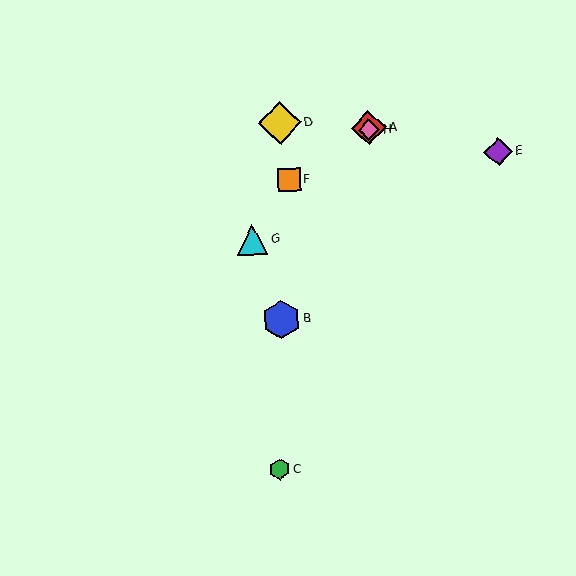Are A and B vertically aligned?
No, A is at x≈369 and B is at x≈281.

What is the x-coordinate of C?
Object C is at x≈279.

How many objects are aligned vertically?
2 objects (A, H) are aligned vertically.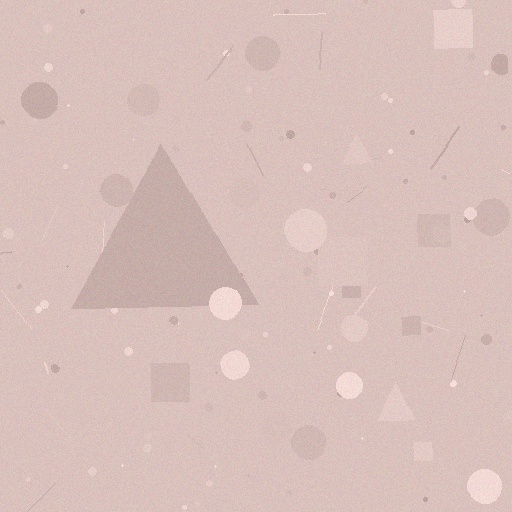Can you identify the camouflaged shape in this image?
The camouflaged shape is a triangle.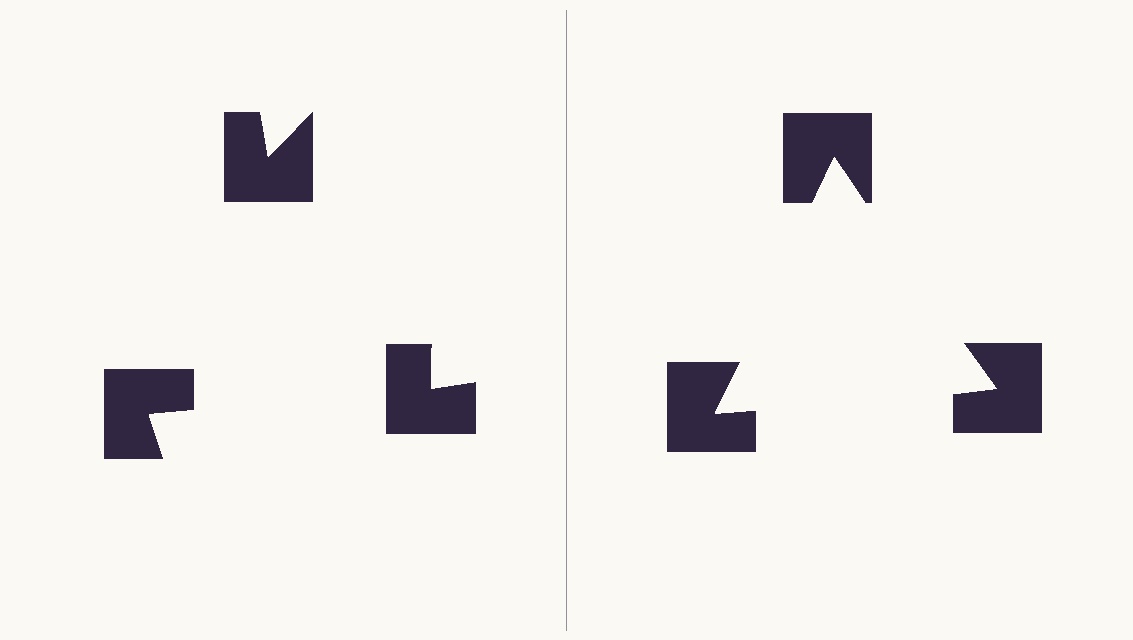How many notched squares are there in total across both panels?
6 — 3 on each side.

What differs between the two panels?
The notched squares are positioned identically on both sides; only the wedge orientations differ. On the right they align to a triangle; on the left they are misaligned.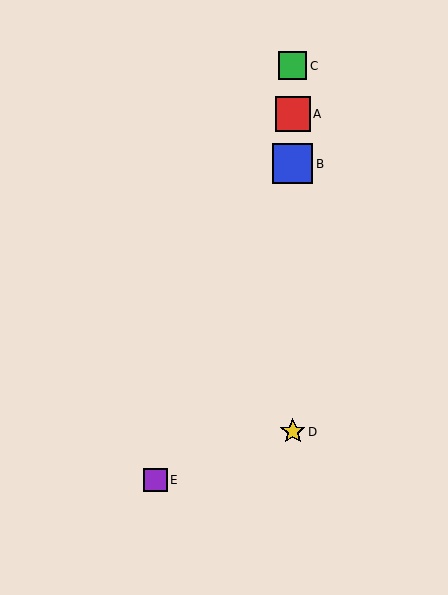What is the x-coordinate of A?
Object A is at x≈293.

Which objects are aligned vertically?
Objects A, B, C, D are aligned vertically.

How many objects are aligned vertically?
4 objects (A, B, C, D) are aligned vertically.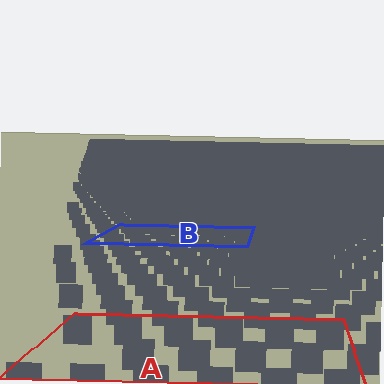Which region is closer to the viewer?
Region A is closer. The texture elements there are larger and more spread out.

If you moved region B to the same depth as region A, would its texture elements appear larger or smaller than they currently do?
They would appear larger. At a closer depth, the same texture elements are projected at a bigger on-screen size.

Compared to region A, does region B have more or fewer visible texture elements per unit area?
Region B has more texture elements per unit area — they are packed more densely because it is farther away.